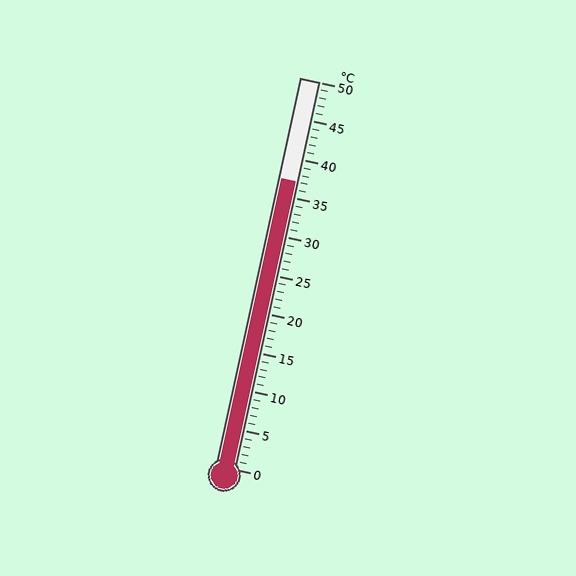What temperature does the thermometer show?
The thermometer shows approximately 37°C.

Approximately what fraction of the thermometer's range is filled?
The thermometer is filled to approximately 75% of its range.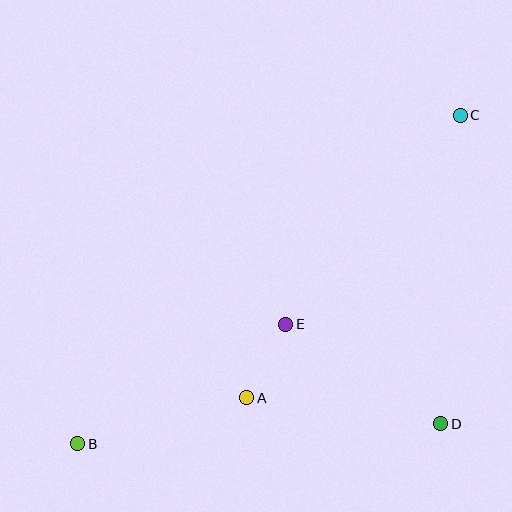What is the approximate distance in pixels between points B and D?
The distance between B and D is approximately 364 pixels.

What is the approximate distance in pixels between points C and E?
The distance between C and E is approximately 273 pixels.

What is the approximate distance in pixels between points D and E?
The distance between D and E is approximately 184 pixels.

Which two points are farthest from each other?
Points B and C are farthest from each other.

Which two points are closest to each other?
Points A and E are closest to each other.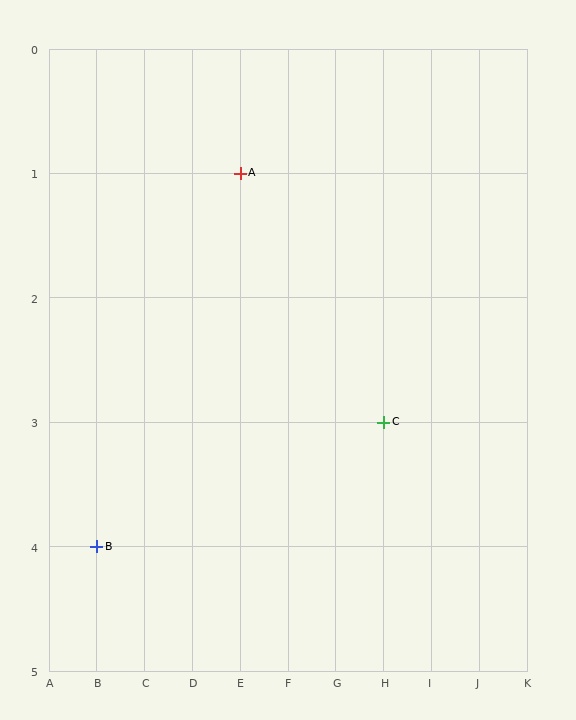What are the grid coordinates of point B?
Point B is at grid coordinates (B, 4).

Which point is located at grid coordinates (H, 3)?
Point C is at (H, 3).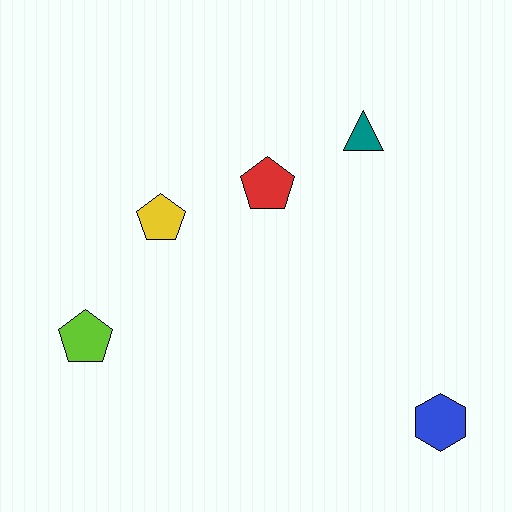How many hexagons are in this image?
There is 1 hexagon.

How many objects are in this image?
There are 5 objects.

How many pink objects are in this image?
There are no pink objects.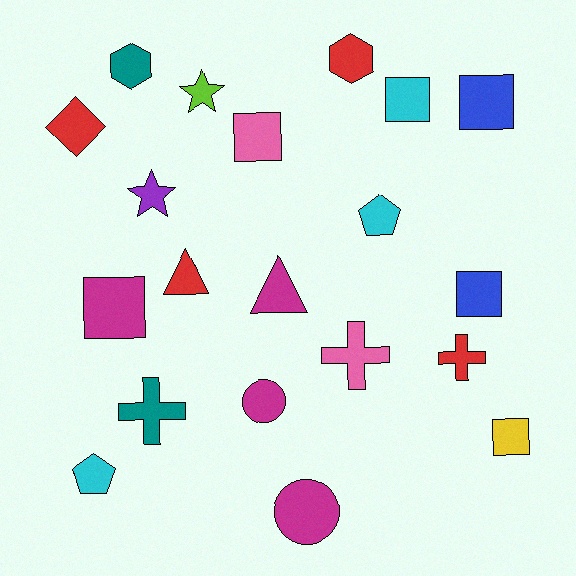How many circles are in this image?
There are 2 circles.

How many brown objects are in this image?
There are no brown objects.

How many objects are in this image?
There are 20 objects.